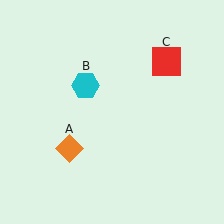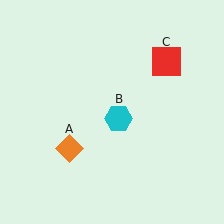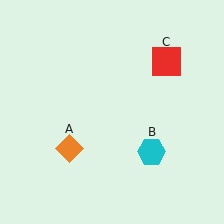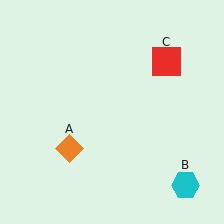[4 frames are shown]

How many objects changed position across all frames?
1 object changed position: cyan hexagon (object B).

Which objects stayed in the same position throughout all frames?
Orange diamond (object A) and red square (object C) remained stationary.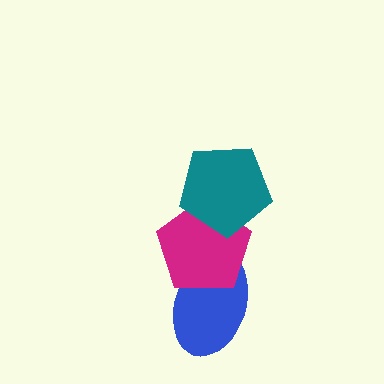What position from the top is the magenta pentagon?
The magenta pentagon is 2nd from the top.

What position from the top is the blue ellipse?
The blue ellipse is 3rd from the top.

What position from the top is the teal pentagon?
The teal pentagon is 1st from the top.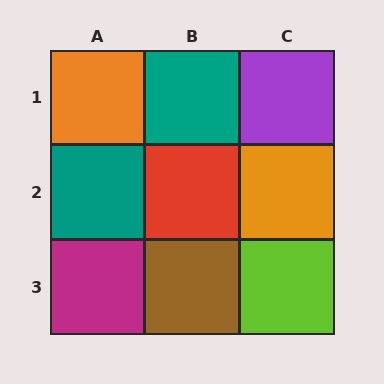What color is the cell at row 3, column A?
Magenta.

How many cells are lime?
1 cell is lime.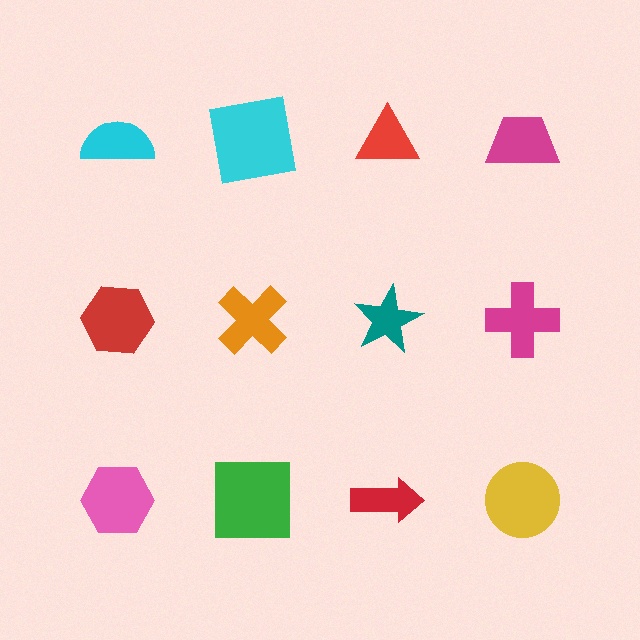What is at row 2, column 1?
A red hexagon.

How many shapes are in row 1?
4 shapes.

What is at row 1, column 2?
A cyan square.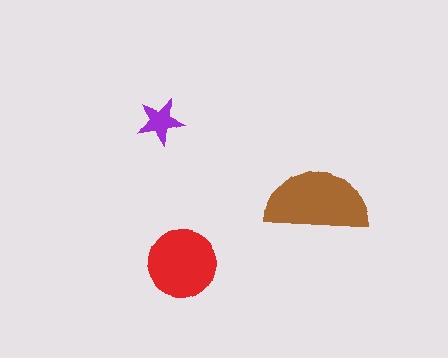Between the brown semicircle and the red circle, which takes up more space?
The brown semicircle.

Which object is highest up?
The purple star is topmost.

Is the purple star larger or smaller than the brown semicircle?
Smaller.